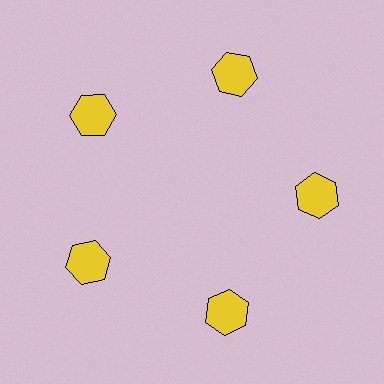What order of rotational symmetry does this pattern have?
This pattern has 5-fold rotational symmetry.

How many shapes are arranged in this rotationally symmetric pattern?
There are 5 shapes, arranged in 5 groups of 1.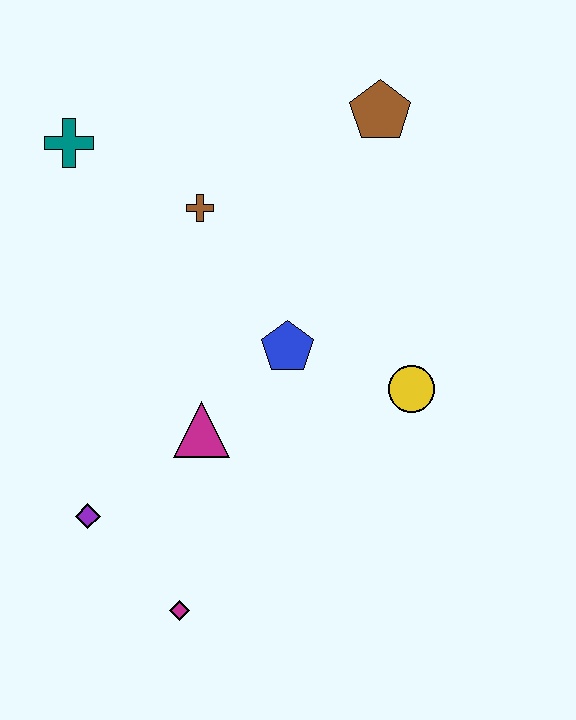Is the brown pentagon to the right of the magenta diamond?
Yes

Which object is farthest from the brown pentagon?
The magenta diamond is farthest from the brown pentagon.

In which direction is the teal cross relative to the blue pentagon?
The teal cross is to the left of the blue pentagon.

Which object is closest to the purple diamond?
The magenta diamond is closest to the purple diamond.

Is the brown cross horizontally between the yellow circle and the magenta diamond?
Yes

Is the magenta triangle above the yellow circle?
No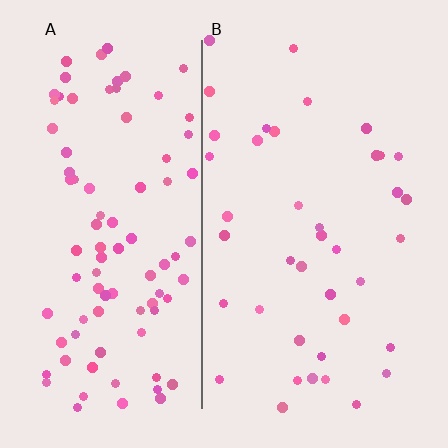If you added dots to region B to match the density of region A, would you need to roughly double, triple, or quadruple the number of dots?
Approximately double.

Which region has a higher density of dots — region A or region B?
A (the left).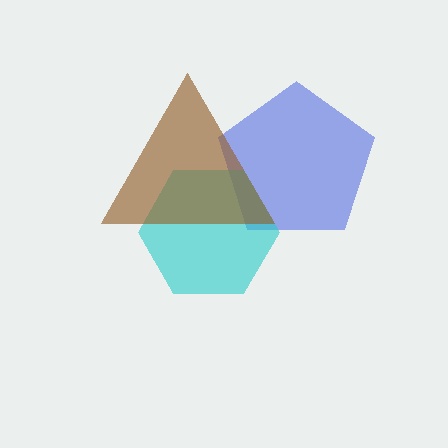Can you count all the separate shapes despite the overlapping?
Yes, there are 3 separate shapes.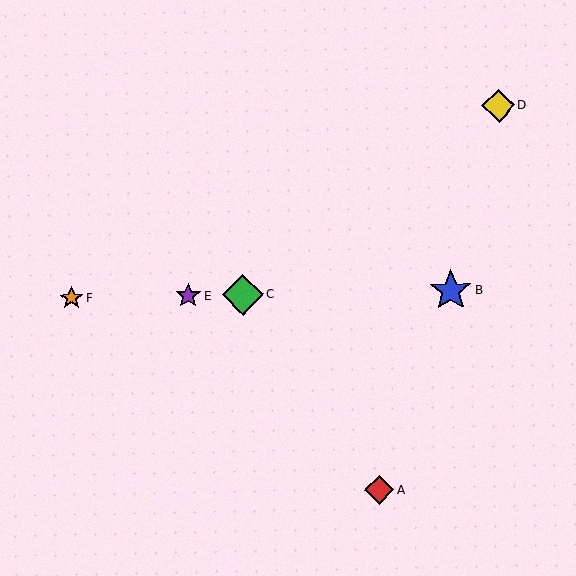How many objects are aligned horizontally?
4 objects (B, C, E, F) are aligned horizontally.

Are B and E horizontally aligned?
Yes, both are at y≈290.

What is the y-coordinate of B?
Object B is at y≈290.